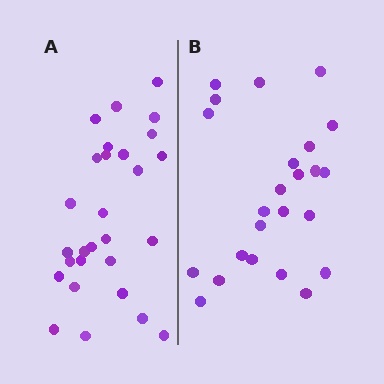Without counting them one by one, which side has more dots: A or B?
Region A (the left region) has more dots.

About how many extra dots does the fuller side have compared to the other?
Region A has about 4 more dots than region B.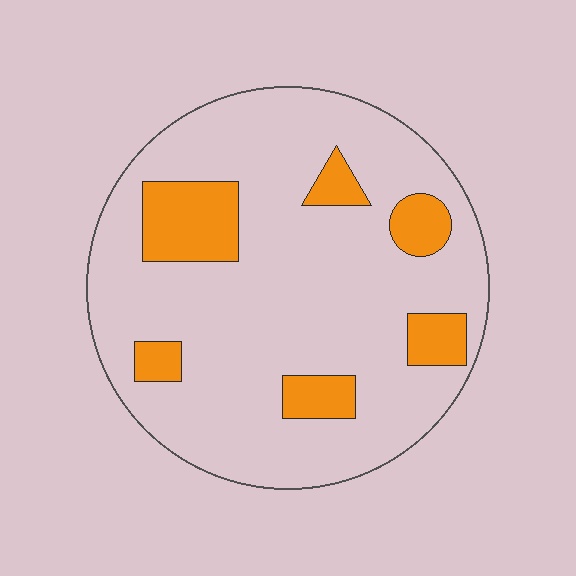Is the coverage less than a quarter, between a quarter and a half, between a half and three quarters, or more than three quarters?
Less than a quarter.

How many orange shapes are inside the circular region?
6.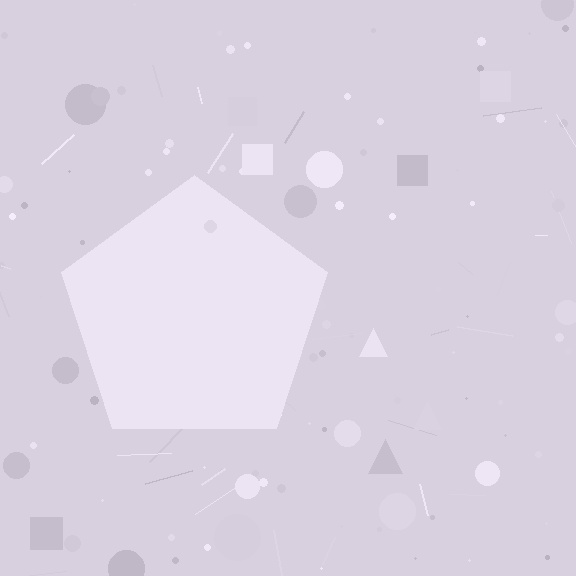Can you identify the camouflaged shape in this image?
The camouflaged shape is a pentagon.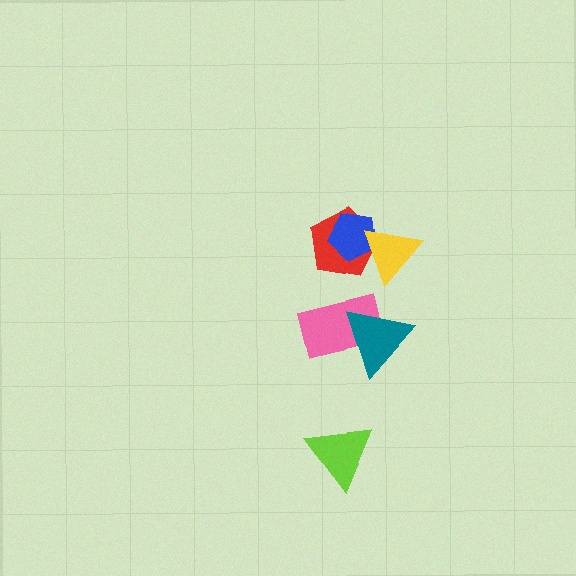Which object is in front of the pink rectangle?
The teal triangle is in front of the pink rectangle.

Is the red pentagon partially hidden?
Yes, it is partially covered by another shape.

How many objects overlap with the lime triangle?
0 objects overlap with the lime triangle.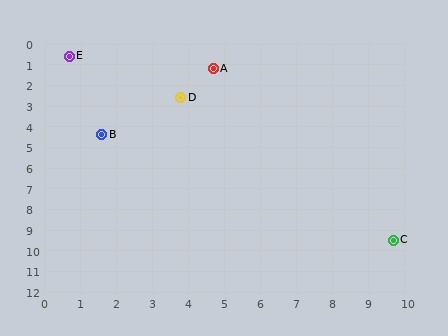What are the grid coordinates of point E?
Point E is at approximately (0.7, 0.6).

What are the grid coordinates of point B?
Point B is at approximately (1.6, 4.4).